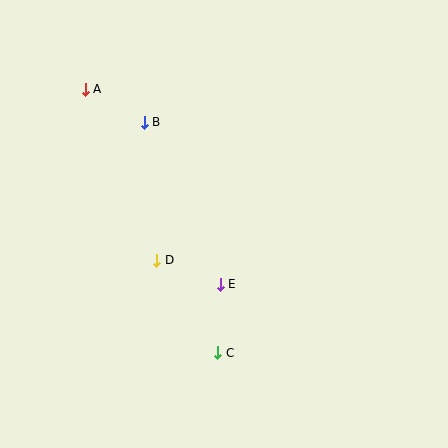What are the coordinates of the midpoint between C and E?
The midpoint between C and E is at (219, 319).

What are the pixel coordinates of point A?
Point A is at (85, 89).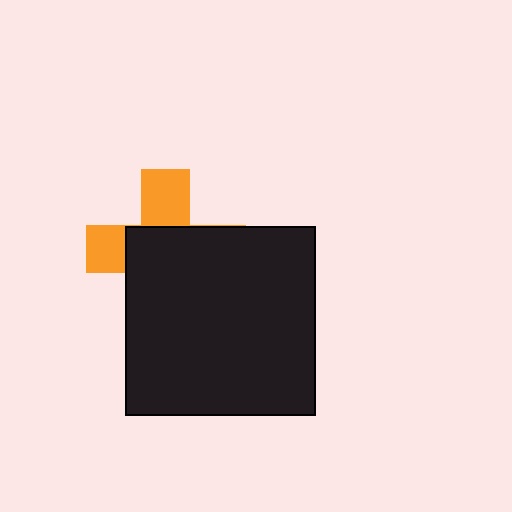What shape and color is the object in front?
The object in front is a black square.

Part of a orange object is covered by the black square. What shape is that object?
It is a cross.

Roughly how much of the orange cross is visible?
A small part of it is visible (roughly 35%).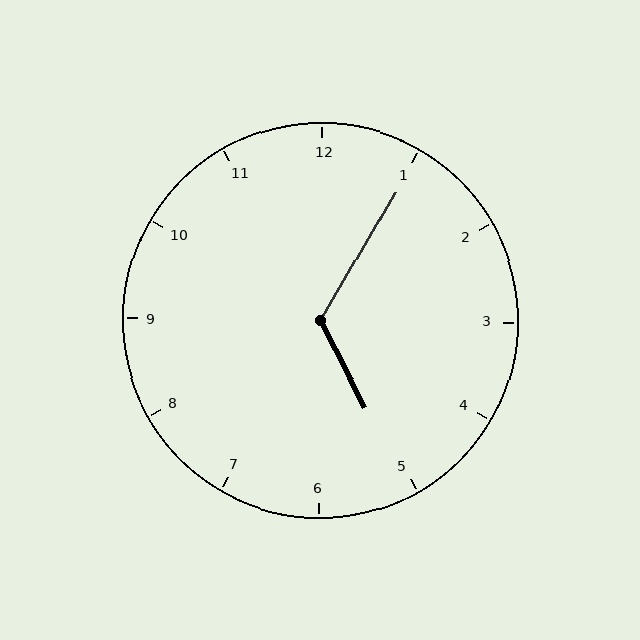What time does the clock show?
5:05.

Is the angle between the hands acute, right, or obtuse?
It is obtuse.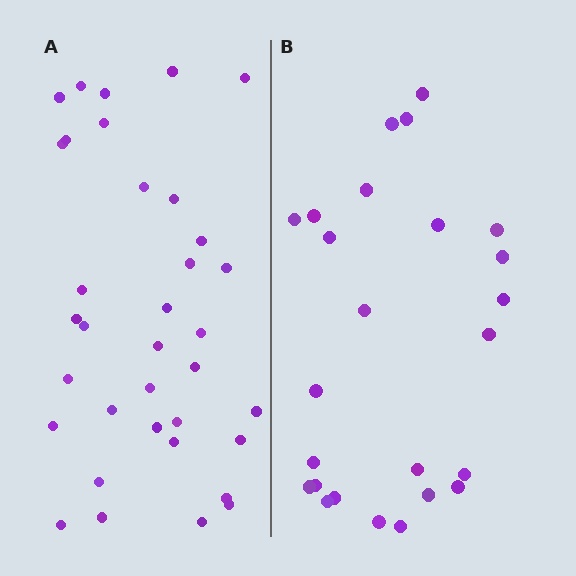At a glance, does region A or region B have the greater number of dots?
Region A (the left region) has more dots.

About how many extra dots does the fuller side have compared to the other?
Region A has roughly 10 or so more dots than region B.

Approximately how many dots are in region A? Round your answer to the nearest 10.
About 40 dots. (The exact count is 35, which rounds to 40.)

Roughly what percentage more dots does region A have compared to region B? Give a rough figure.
About 40% more.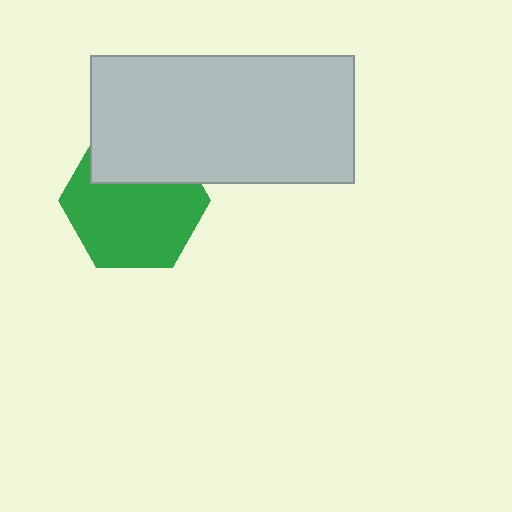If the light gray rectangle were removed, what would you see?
You would see the complete green hexagon.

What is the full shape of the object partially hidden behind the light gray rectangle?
The partially hidden object is a green hexagon.